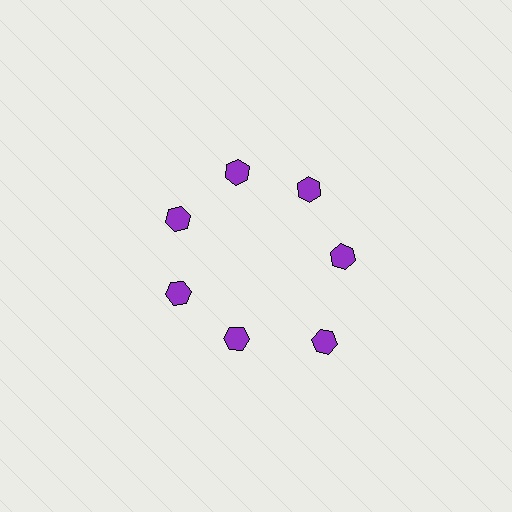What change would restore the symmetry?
The symmetry would be restored by moving it inward, back onto the ring so that all 7 hexagons sit at equal angles and equal distance from the center.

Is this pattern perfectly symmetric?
No. The 7 purple hexagons are arranged in a ring, but one element near the 5 o'clock position is pushed outward from the center, breaking the 7-fold rotational symmetry.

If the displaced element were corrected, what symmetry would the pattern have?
It would have 7-fold rotational symmetry — the pattern would map onto itself every 51 degrees.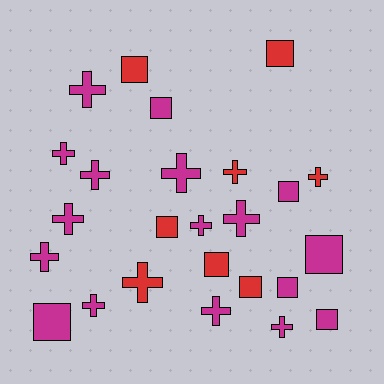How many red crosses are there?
There are 3 red crosses.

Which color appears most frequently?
Magenta, with 17 objects.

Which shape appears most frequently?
Cross, with 14 objects.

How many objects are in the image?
There are 25 objects.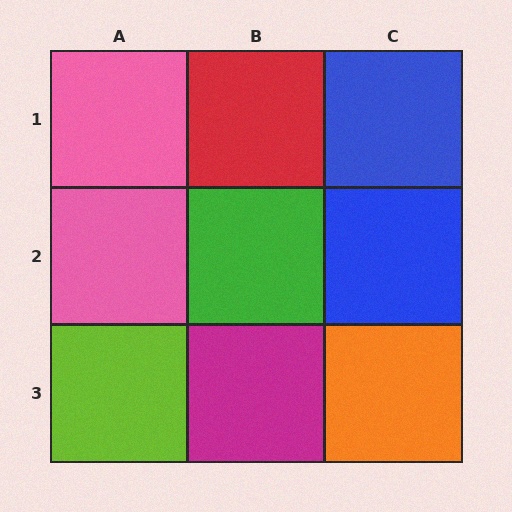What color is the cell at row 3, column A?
Lime.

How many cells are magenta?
1 cell is magenta.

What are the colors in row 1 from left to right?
Pink, red, blue.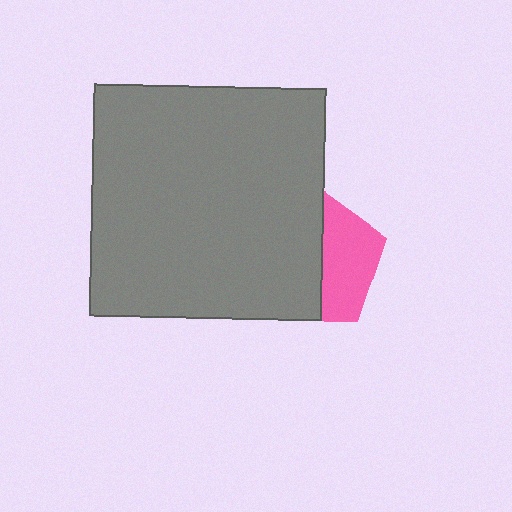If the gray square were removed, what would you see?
You would see the complete pink pentagon.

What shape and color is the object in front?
The object in front is a gray square.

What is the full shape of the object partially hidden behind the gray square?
The partially hidden object is a pink pentagon.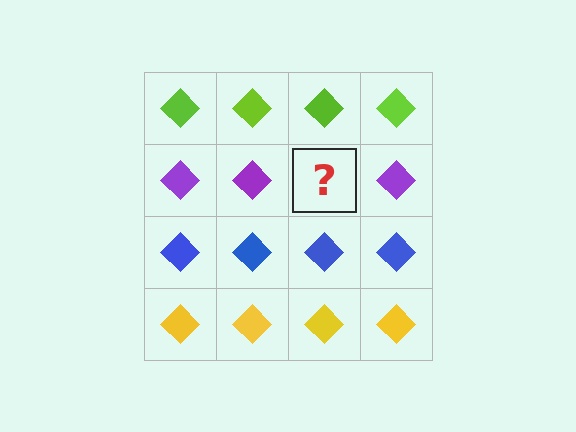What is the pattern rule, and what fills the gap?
The rule is that each row has a consistent color. The gap should be filled with a purple diamond.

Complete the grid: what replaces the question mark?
The question mark should be replaced with a purple diamond.